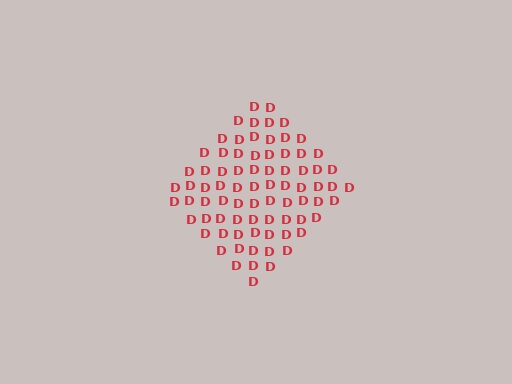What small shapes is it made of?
It is made of small letter D's.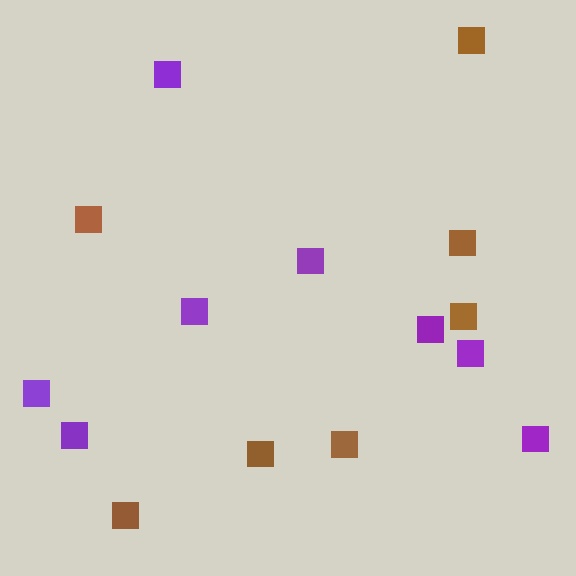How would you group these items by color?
There are 2 groups: one group of purple squares (8) and one group of brown squares (7).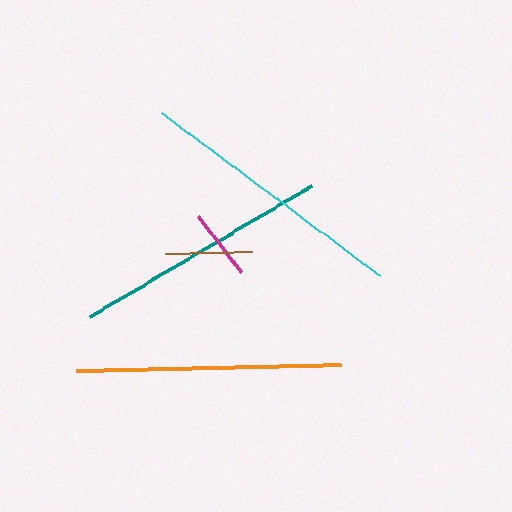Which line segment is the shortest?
The magenta line is the shortest at approximately 71 pixels.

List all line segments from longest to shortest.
From longest to shortest: cyan, orange, teal, brown, magenta.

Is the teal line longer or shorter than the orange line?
The orange line is longer than the teal line.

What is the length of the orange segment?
The orange segment is approximately 265 pixels long.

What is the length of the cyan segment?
The cyan segment is approximately 273 pixels long.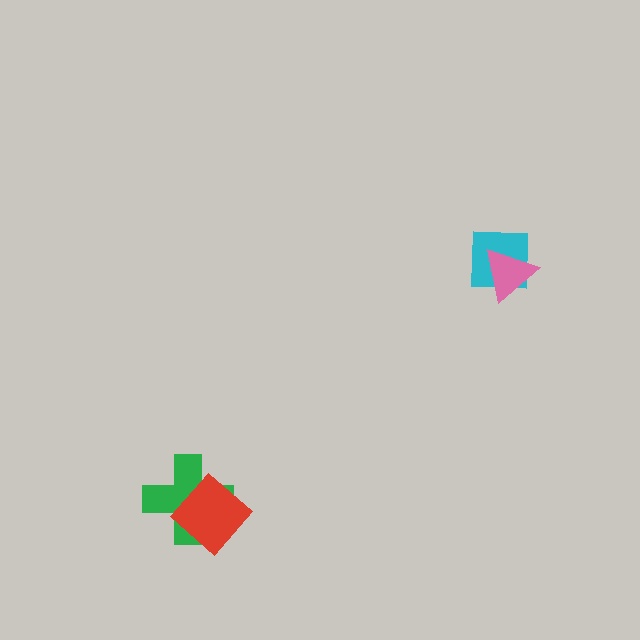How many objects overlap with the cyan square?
1 object overlaps with the cyan square.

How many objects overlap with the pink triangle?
1 object overlaps with the pink triangle.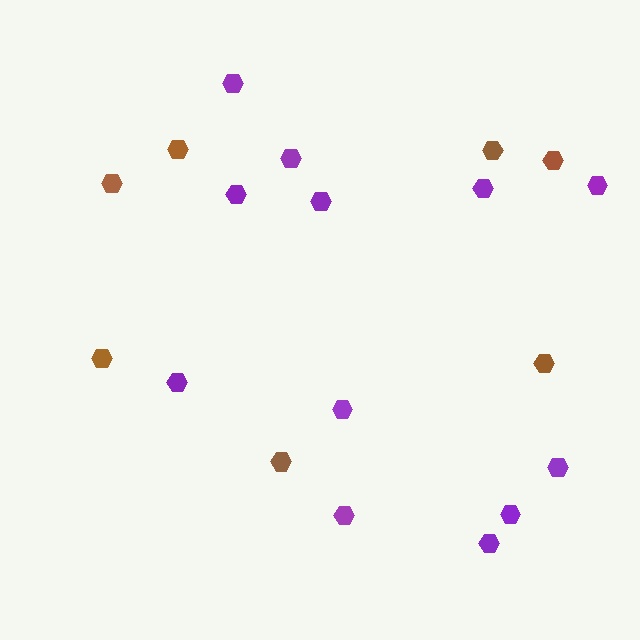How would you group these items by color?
There are 2 groups: one group of brown hexagons (7) and one group of purple hexagons (12).